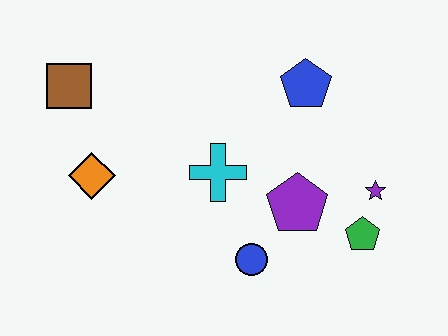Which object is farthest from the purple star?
The brown square is farthest from the purple star.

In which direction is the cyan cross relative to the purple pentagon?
The cyan cross is to the left of the purple pentagon.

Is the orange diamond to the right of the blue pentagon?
No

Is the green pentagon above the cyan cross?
No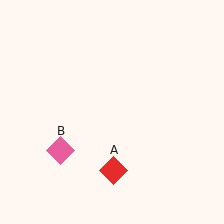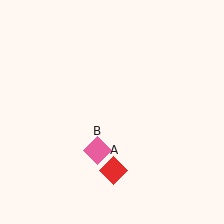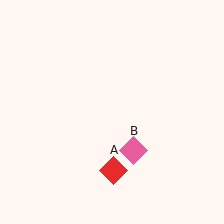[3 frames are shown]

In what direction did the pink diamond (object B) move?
The pink diamond (object B) moved right.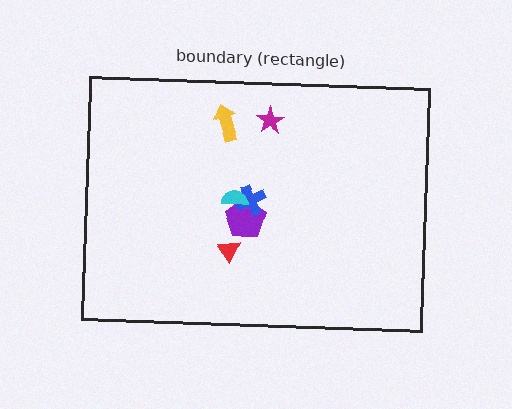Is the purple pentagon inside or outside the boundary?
Inside.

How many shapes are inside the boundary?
6 inside, 0 outside.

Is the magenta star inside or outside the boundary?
Inside.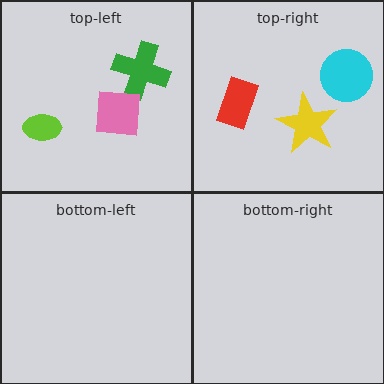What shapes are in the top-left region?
The green cross, the pink square, the lime ellipse.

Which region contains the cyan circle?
The top-right region.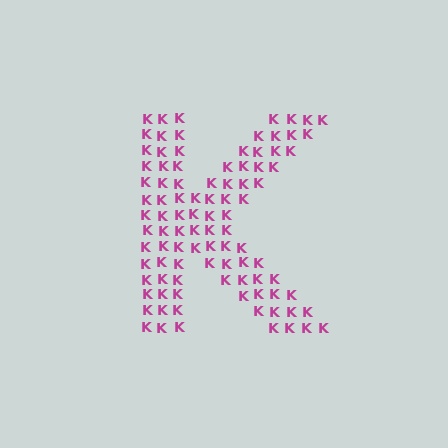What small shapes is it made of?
It is made of small letter K's.